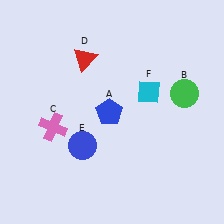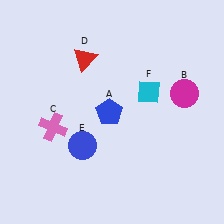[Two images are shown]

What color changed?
The circle (B) changed from green in Image 1 to magenta in Image 2.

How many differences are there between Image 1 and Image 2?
There is 1 difference between the two images.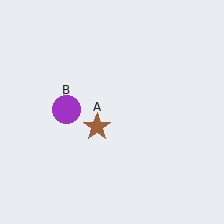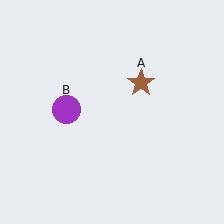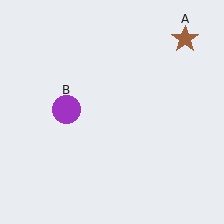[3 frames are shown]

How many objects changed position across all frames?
1 object changed position: brown star (object A).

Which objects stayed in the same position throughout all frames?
Purple circle (object B) remained stationary.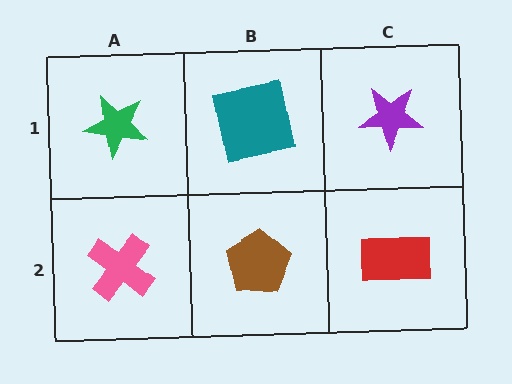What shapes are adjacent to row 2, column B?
A teal square (row 1, column B), a pink cross (row 2, column A), a red rectangle (row 2, column C).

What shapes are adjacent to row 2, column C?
A purple star (row 1, column C), a brown pentagon (row 2, column B).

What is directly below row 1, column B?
A brown pentagon.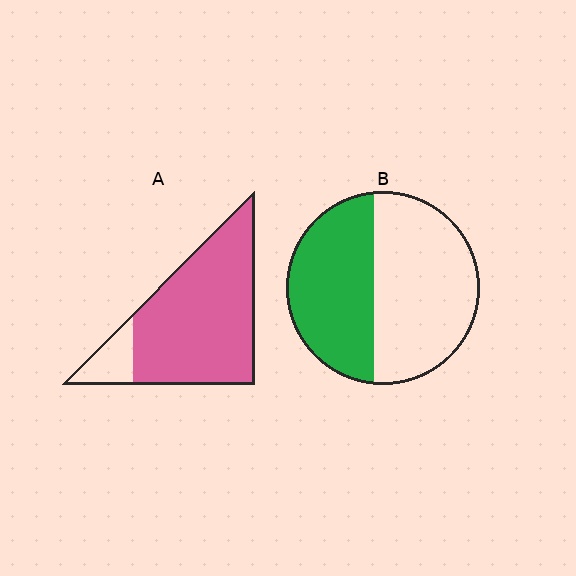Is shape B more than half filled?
No.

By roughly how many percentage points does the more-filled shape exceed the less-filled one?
By roughly 40 percentage points (A over B).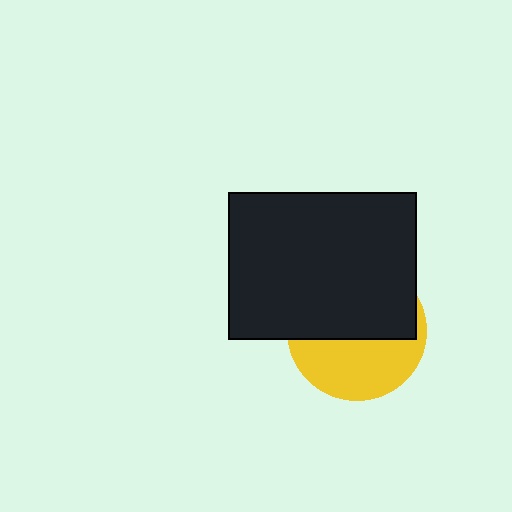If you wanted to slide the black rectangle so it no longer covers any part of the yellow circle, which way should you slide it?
Slide it up — that is the most direct way to separate the two shapes.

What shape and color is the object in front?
The object in front is a black rectangle.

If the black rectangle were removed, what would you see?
You would see the complete yellow circle.